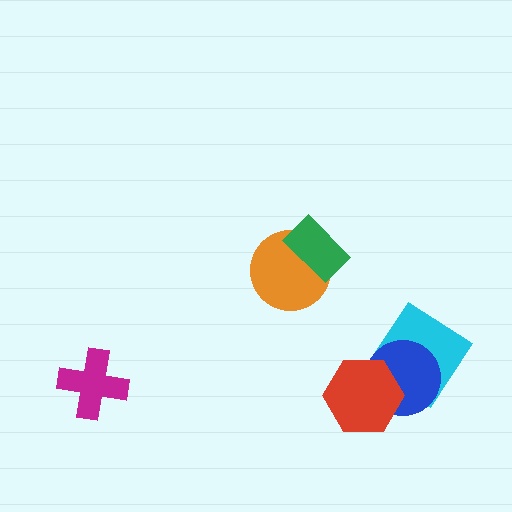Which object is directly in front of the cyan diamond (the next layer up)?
The blue circle is directly in front of the cyan diamond.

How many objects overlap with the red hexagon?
2 objects overlap with the red hexagon.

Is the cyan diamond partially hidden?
Yes, it is partially covered by another shape.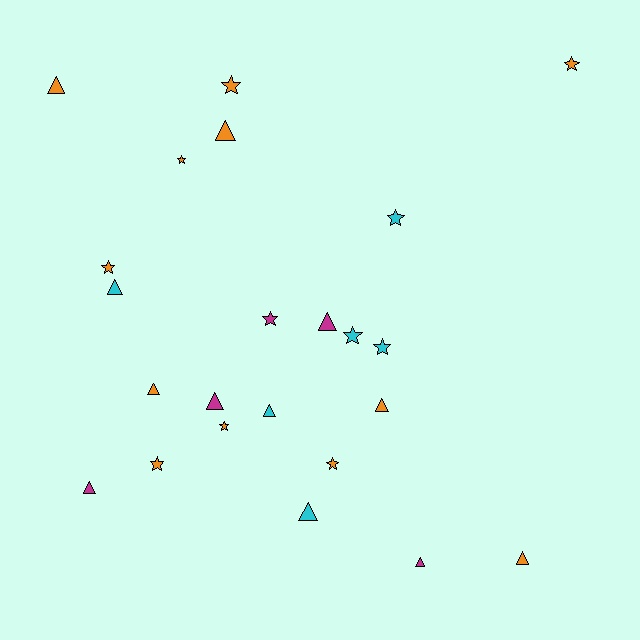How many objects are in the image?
There are 23 objects.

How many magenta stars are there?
There is 1 magenta star.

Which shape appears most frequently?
Triangle, with 12 objects.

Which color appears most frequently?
Orange, with 12 objects.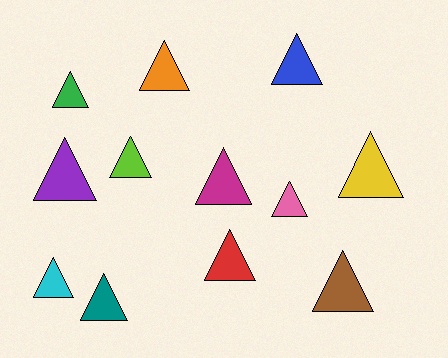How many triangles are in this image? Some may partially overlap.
There are 12 triangles.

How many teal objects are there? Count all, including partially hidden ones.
There is 1 teal object.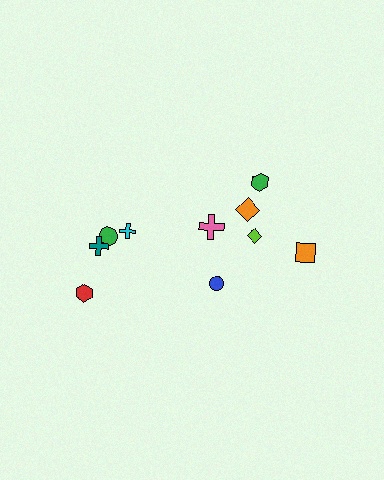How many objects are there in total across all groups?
There are 10 objects.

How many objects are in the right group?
There are 6 objects.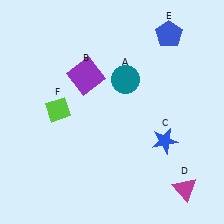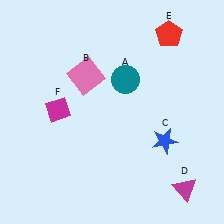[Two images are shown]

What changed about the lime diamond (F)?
In Image 1, F is lime. In Image 2, it changed to magenta.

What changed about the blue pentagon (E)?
In Image 1, E is blue. In Image 2, it changed to red.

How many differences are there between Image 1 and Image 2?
There are 3 differences between the two images.